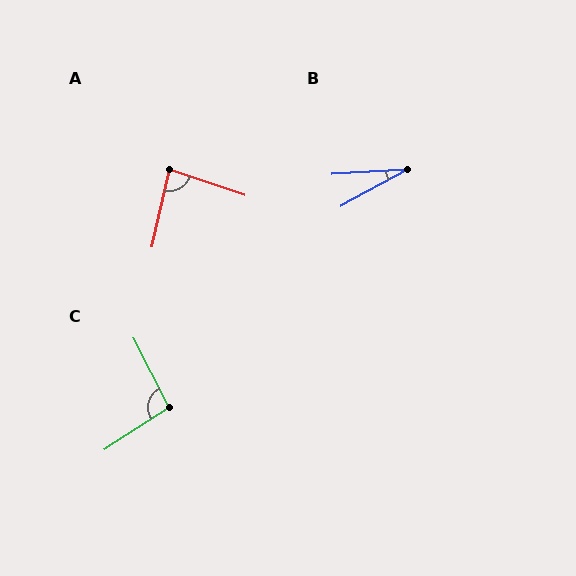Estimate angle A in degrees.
Approximately 84 degrees.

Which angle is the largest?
C, at approximately 96 degrees.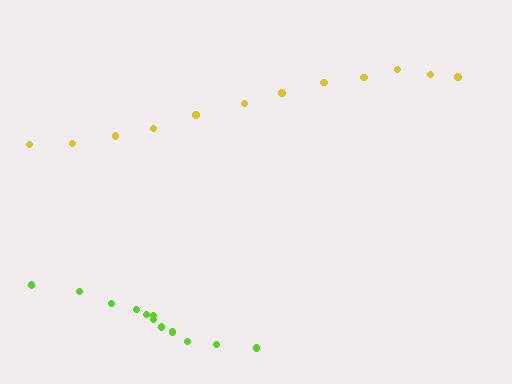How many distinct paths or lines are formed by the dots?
There are 2 distinct paths.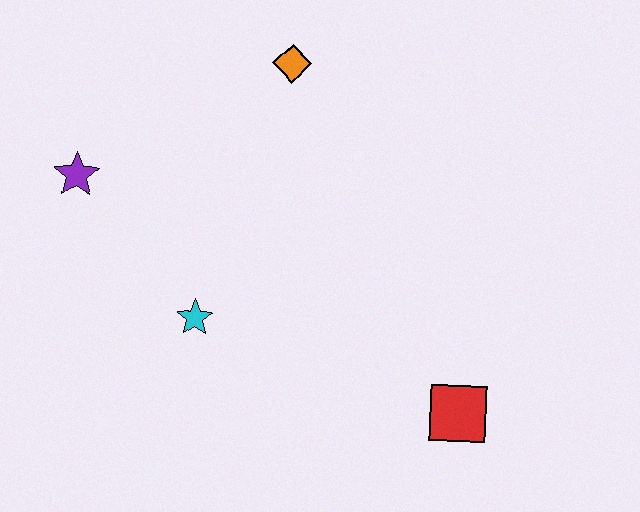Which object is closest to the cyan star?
The purple star is closest to the cyan star.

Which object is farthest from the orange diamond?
The red square is farthest from the orange diamond.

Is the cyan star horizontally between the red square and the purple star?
Yes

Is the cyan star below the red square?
No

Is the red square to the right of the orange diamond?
Yes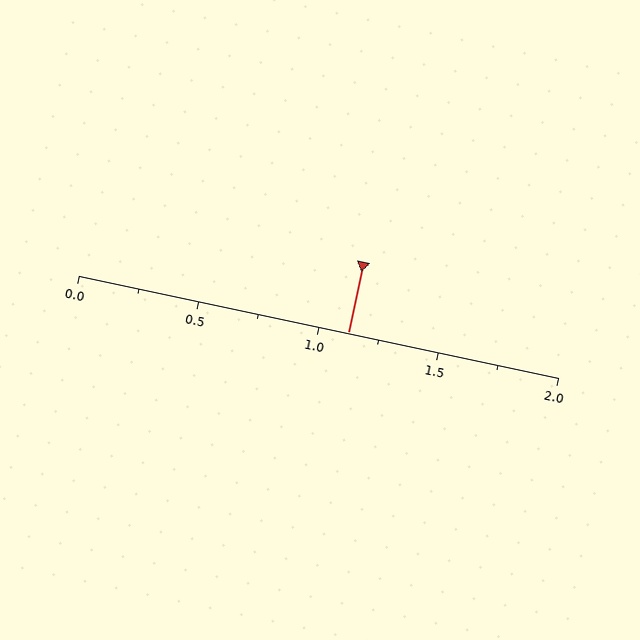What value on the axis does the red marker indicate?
The marker indicates approximately 1.12.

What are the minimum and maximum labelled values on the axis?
The axis runs from 0.0 to 2.0.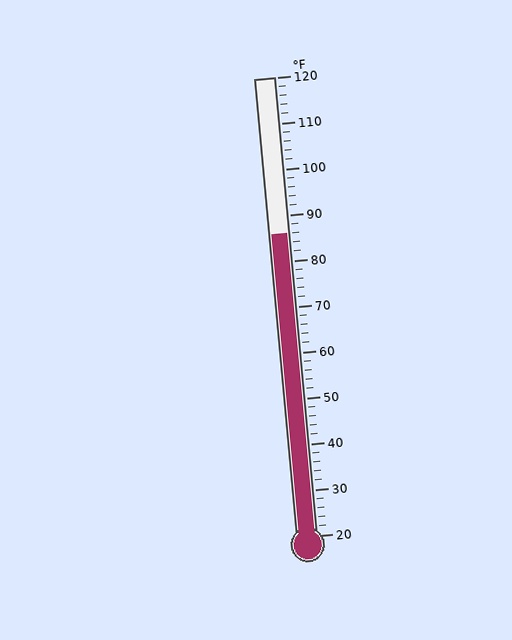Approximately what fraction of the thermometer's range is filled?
The thermometer is filled to approximately 65% of its range.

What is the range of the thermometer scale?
The thermometer scale ranges from 20°F to 120°F.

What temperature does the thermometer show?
The thermometer shows approximately 86°F.